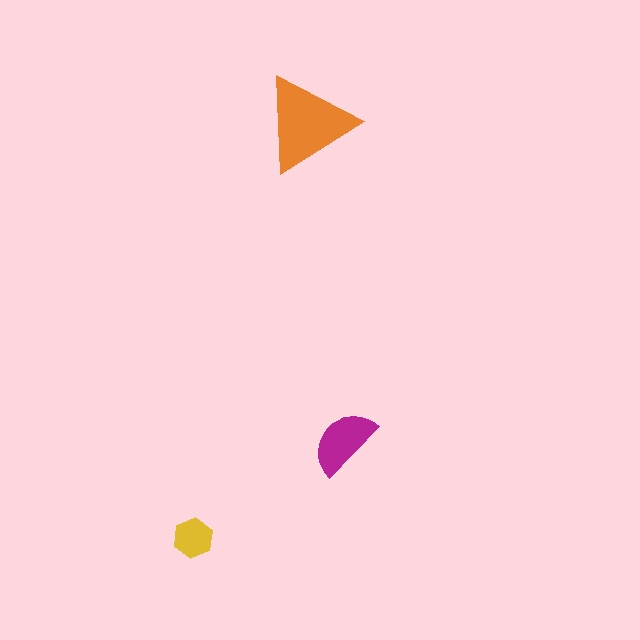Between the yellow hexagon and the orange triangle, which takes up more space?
The orange triangle.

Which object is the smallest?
The yellow hexagon.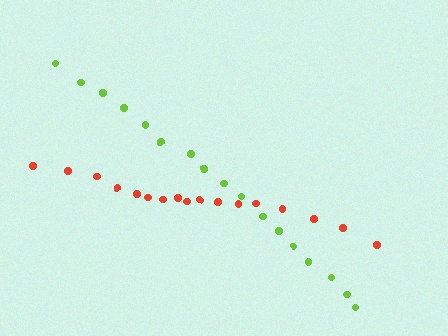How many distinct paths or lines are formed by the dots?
There are 2 distinct paths.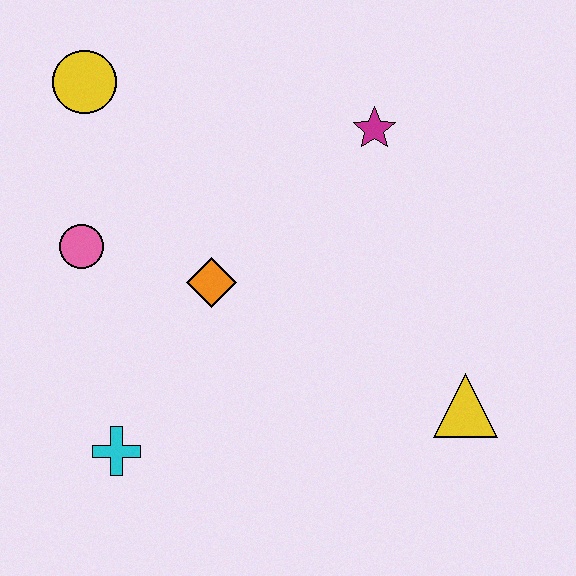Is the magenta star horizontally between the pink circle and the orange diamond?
No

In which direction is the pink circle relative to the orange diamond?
The pink circle is to the left of the orange diamond.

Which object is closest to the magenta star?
The orange diamond is closest to the magenta star.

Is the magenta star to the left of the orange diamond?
No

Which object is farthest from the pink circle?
The yellow triangle is farthest from the pink circle.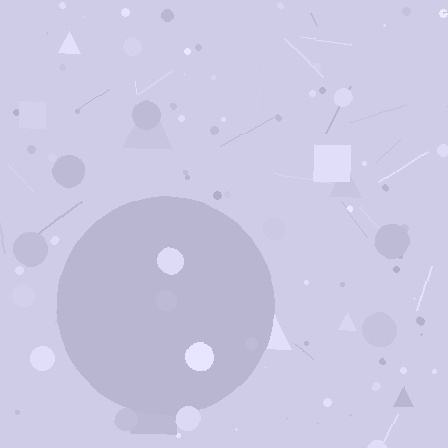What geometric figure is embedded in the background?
A circle is embedded in the background.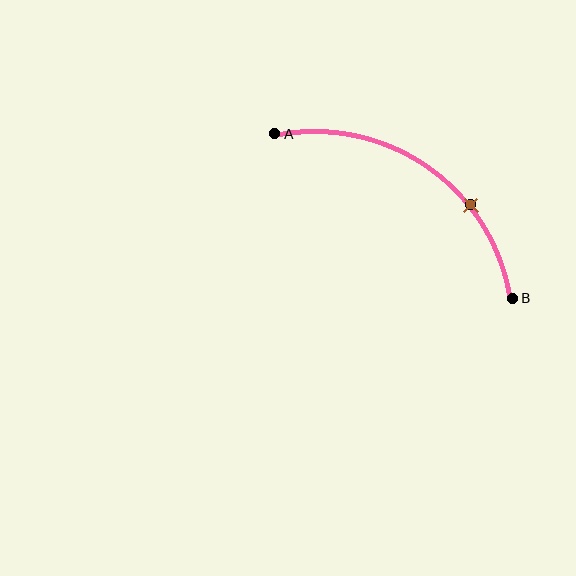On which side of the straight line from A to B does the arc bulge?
The arc bulges above and to the right of the straight line connecting A and B.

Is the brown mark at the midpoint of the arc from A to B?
No. The brown mark lies on the arc but is closer to endpoint B. The arc midpoint would be at the point on the curve equidistant along the arc from both A and B.